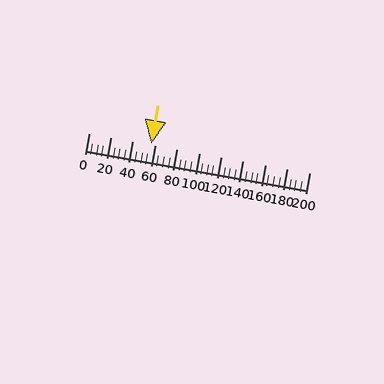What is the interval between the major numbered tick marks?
The major tick marks are spaced 20 units apart.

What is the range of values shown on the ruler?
The ruler shows values from 0 to 200.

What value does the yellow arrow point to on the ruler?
The yellow arrow points to approximately 57.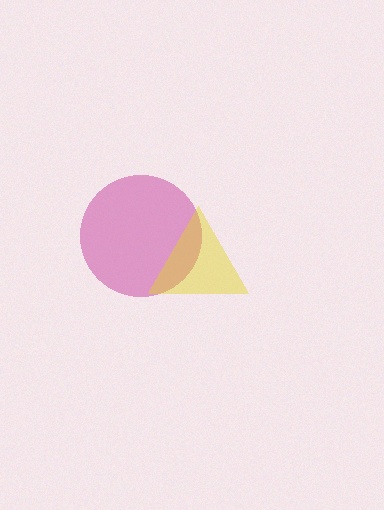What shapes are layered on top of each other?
The layered shapes are: a magenta circle, a yellow triangle.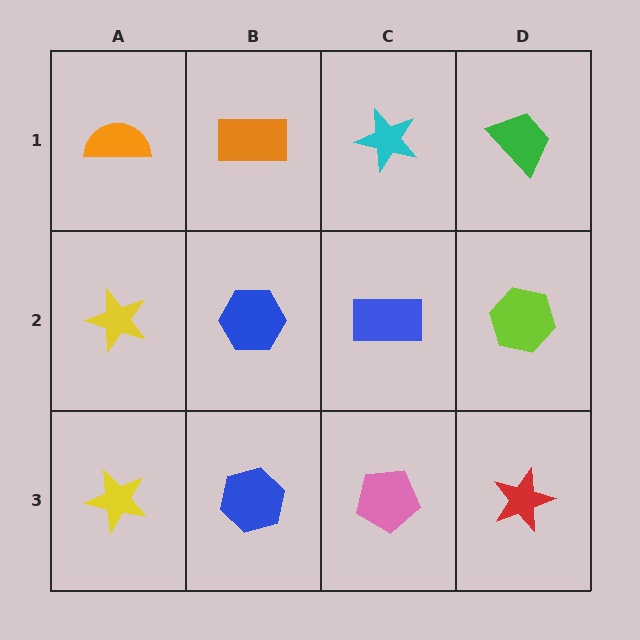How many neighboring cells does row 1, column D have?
2.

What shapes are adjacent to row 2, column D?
A green trapezoid (row 1, column D), a red star (row 3, column D), a blue rectangle (row 2, column C).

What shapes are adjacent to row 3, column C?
A blue rectangle (row 2, column C), a blue hexagon (row 3, column B), a red star (row 3, column D).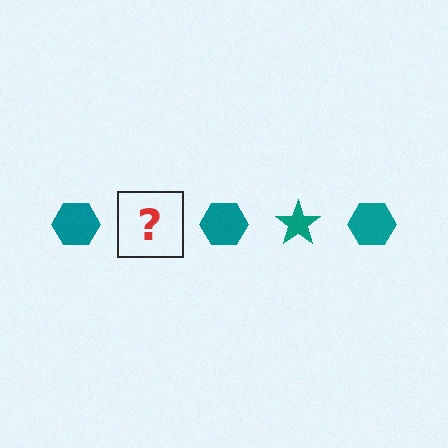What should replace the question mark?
The question mark should be replaced with a teal star.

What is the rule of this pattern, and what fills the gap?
The rule is that the pattern cycles through hexagon, star shapes in teal. The gap should be filled with a teal star.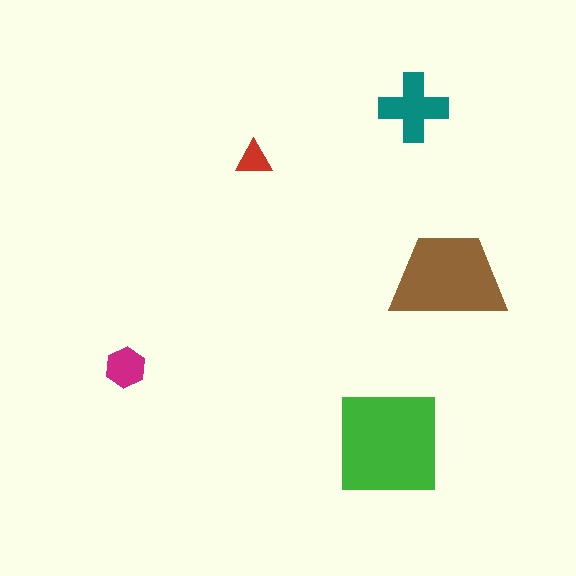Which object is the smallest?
The red triangle.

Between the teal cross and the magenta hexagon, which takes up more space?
The teal cross.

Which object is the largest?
The green square.